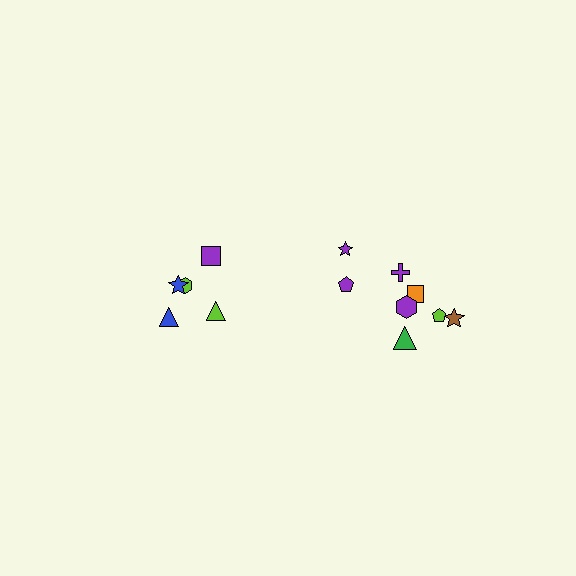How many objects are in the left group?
There are 5 objects.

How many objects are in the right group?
There are 8 objects.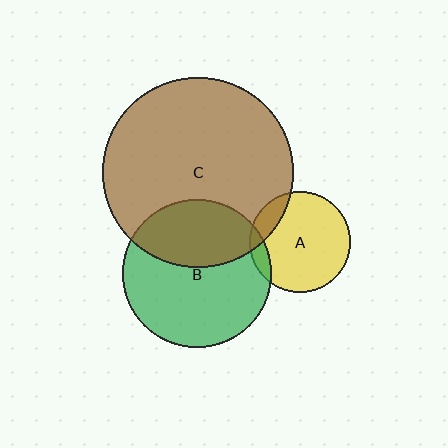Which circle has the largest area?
Circle C (brown).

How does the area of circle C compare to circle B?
Approximately 1.6 times.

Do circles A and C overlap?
Yes.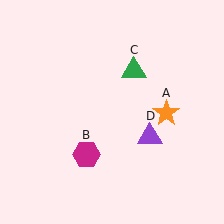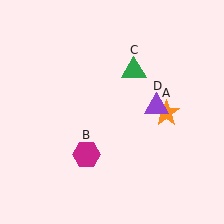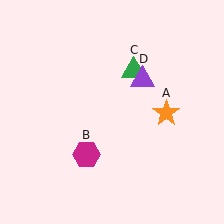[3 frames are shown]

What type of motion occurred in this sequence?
The purple triangle (object D) rotated counterclockwise around the center of the scene.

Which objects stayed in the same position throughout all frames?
Orange star (object A) and magenta hexagon (object B) and green triangle (object C) remained stationary.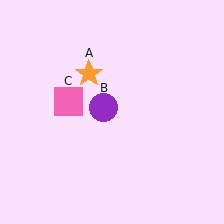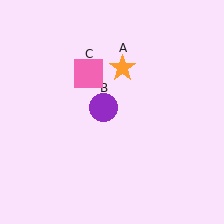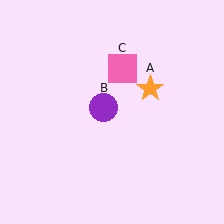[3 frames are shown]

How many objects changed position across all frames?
2 objects changed position: orange star (object A), pink square (object C).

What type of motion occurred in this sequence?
The orange star (object A), pink square (object C) rotated clockwise around the center of the scene.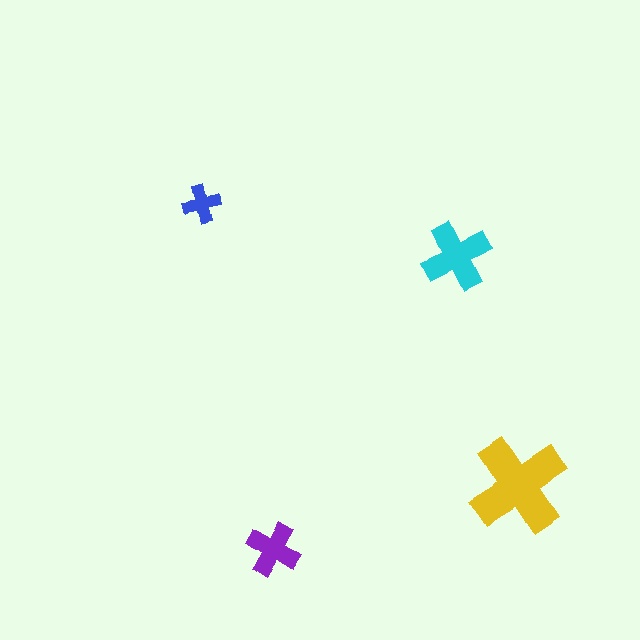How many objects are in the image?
There are 4 objects in the image.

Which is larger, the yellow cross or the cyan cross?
The yellow one.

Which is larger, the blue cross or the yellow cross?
The yellow one.